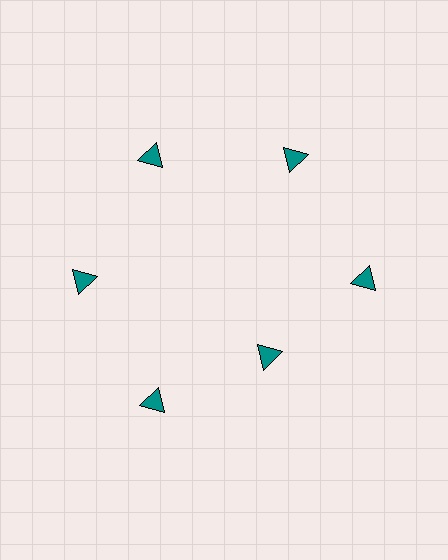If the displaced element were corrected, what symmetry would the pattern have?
It would have 6-fold rotational symmetry — the pattern would map onto itself every 60 degrees.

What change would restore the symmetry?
The symmetry would be restored by moving it outward, back onto the ring so that all 6 triangles sit at equal angles and equal distance from the center.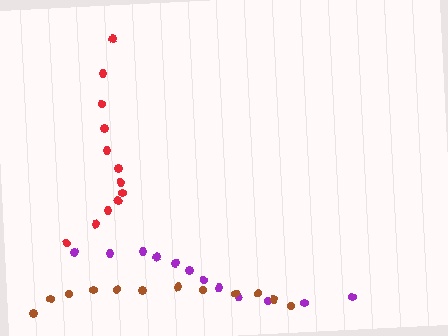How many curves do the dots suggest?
There are 3 distinct paths.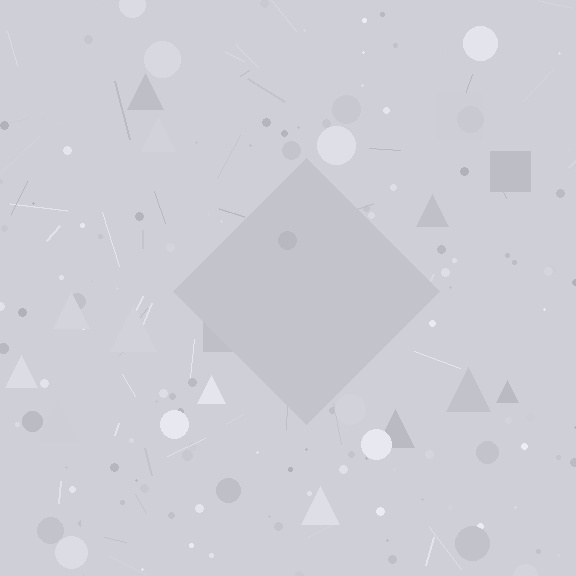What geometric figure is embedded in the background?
A diamond is embedded in the background.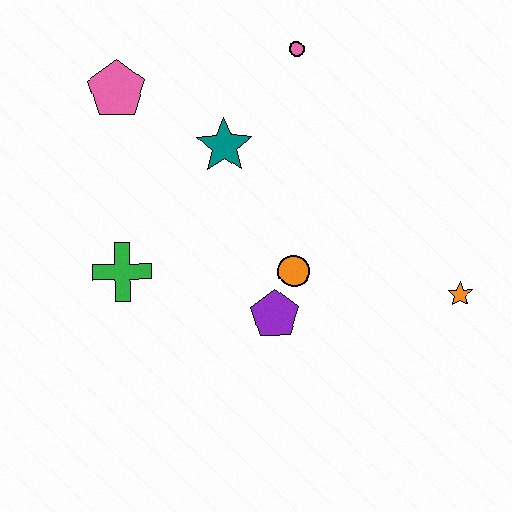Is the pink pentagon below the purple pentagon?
No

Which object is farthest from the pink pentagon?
The orange star is farthest from the pink pentagon.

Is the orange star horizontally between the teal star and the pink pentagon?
No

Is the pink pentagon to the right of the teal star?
No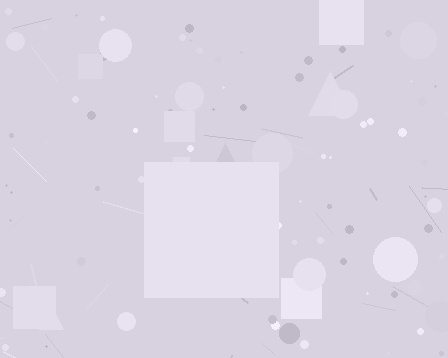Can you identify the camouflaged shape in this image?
The camouflaged shape is a square.